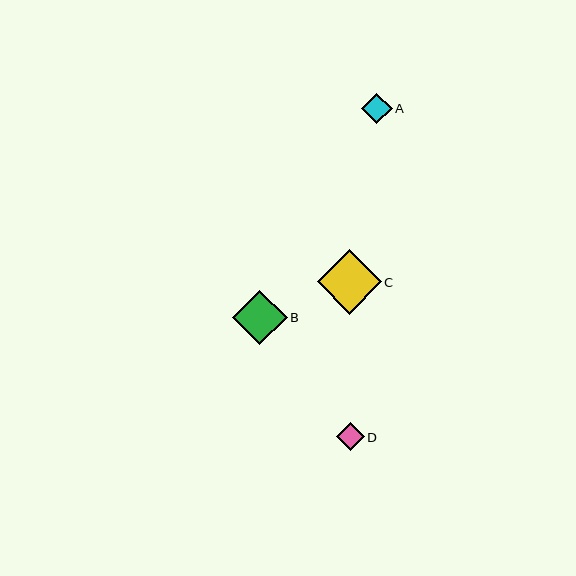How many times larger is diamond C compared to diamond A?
Diamond C is approximately 2.1 times the size of diamond A.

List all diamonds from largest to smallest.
From largest to smallest: C, B, A, D.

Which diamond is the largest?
Diamond C is the largest with a size of approximately 64 pixels.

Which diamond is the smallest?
Diamond D is the smallest with a size of approximately 28 pixels.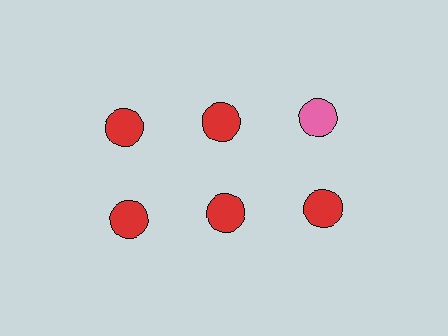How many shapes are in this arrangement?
There are 6 shapes arranged in a grid pattern.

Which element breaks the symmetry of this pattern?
The pink circle in the top row, center column breaks the symmetry. All other shapes are red circles.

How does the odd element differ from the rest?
It has a different color: pink instead of red.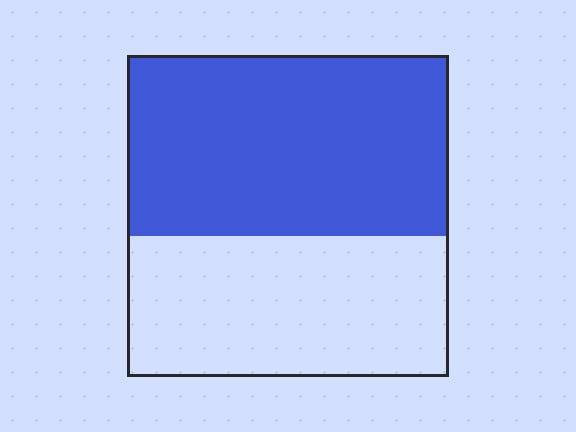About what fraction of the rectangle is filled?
About three fifths (3/5).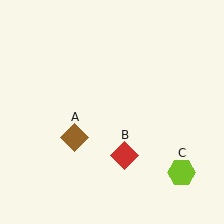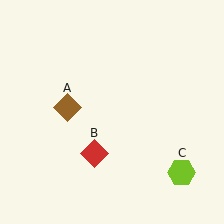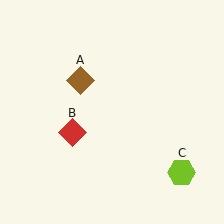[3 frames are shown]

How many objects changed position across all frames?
2 objects changed position: brown diamond (object A), red diamond (object B).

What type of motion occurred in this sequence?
The brown diamond (object A), red diamond (object B) rotated clockwise around the center of the scene.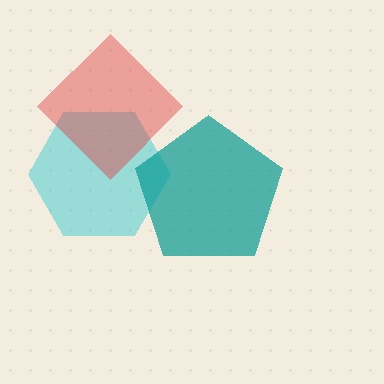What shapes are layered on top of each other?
The layered shapes are: a cyan hexagon, a red diamond, a teal pentagon.